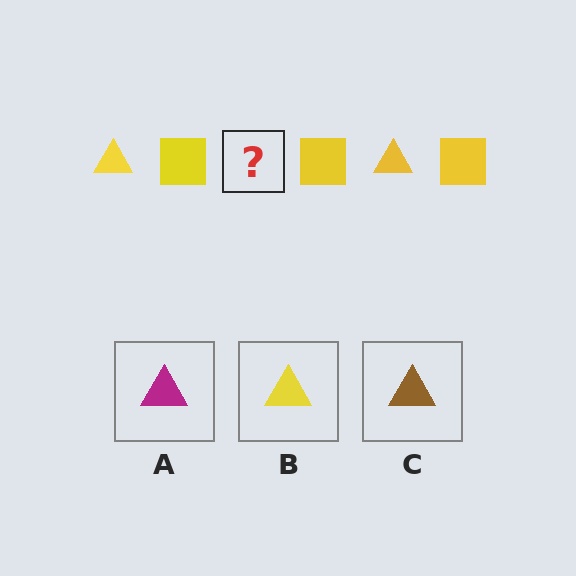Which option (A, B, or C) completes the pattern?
B.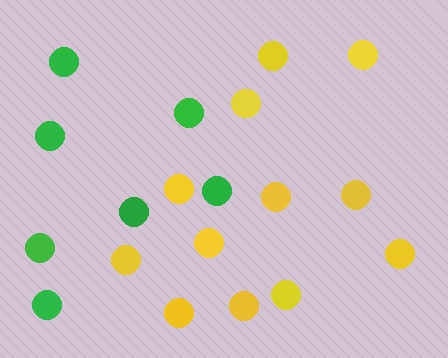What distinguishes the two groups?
There are 2 groups: one group of yellow circles (12) and one group of green circles (7).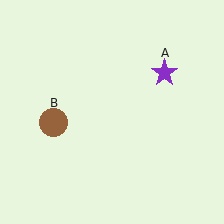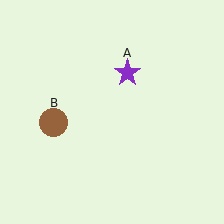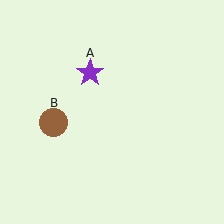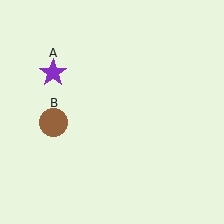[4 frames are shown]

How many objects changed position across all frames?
1 object changed position: purple star (object A).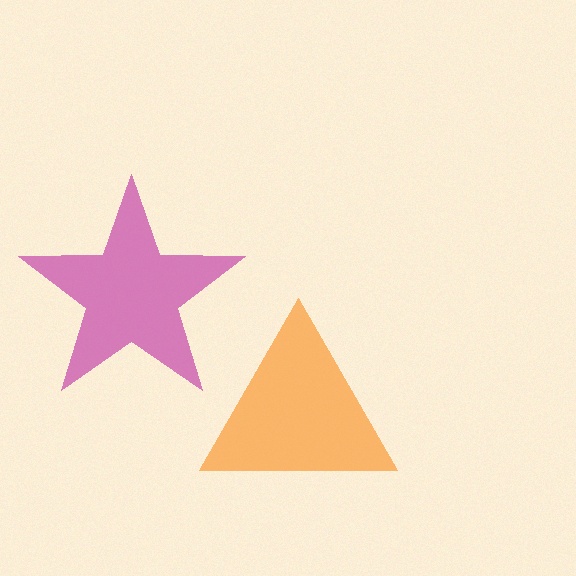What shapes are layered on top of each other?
The layered shapes are: a magenta star, an orange triangle.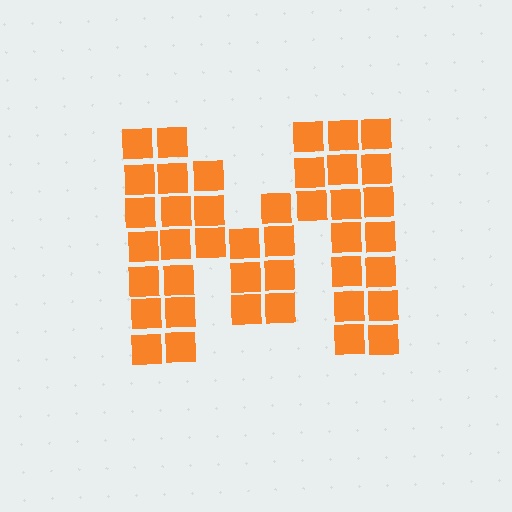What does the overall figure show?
The overall figure shows the letter M.